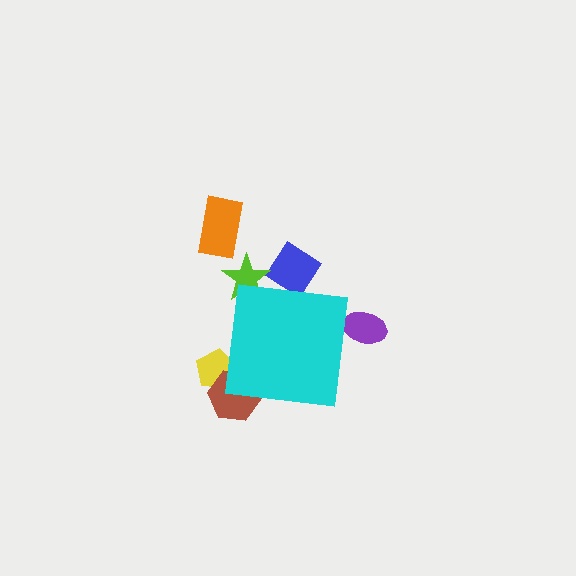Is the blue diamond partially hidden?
Yes, the blue diamond is partially hidden behind the cyan square.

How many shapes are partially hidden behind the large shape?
5 shapes are partially hidden.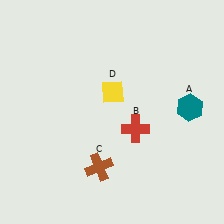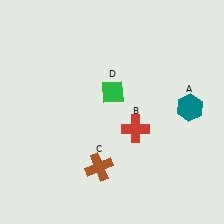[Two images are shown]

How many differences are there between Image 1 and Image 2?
There is 1 difference between the two images.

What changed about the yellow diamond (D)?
In Image 1, D is yellow. In Image 2, it changed to green.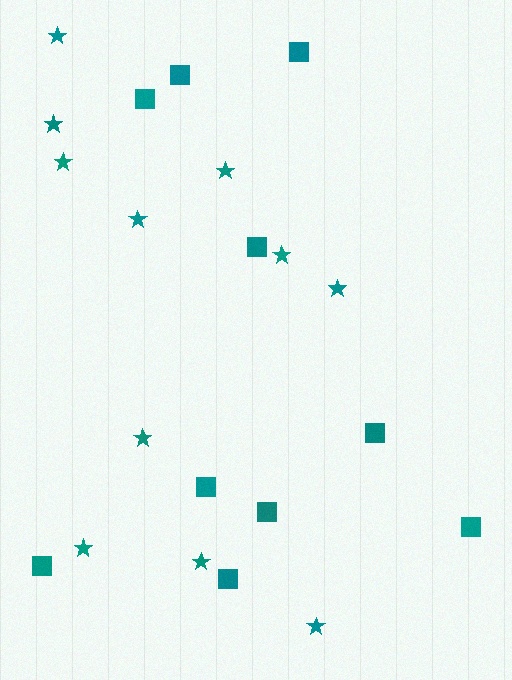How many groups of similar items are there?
There are 2 groups: one group of stars (11) and one group of squares (10).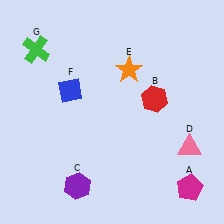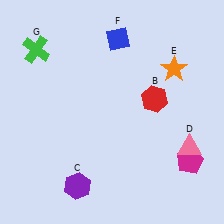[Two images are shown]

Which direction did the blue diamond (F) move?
The blue diamond (F) moved up.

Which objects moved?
The objects that moved are: the magenta pentagon (A), the orange star (E), the blue diamond (F).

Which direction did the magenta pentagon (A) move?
The magenta pentagon (A) moved up.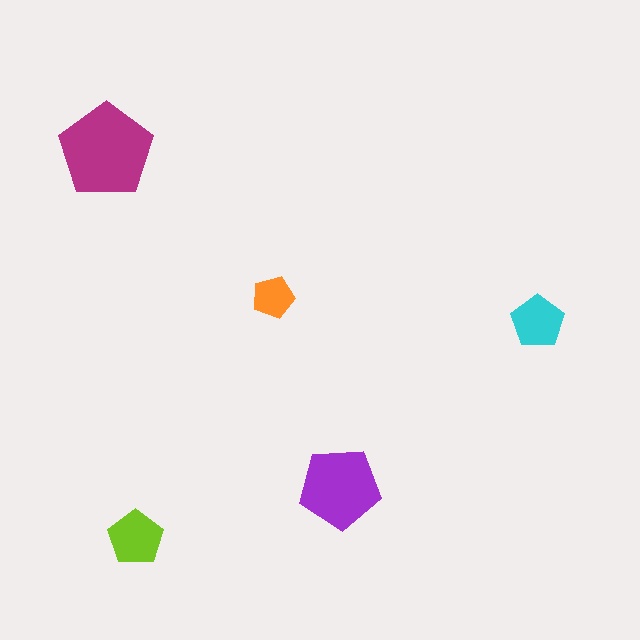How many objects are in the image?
There are 5 objects in the image.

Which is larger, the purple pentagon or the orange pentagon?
The purple one.